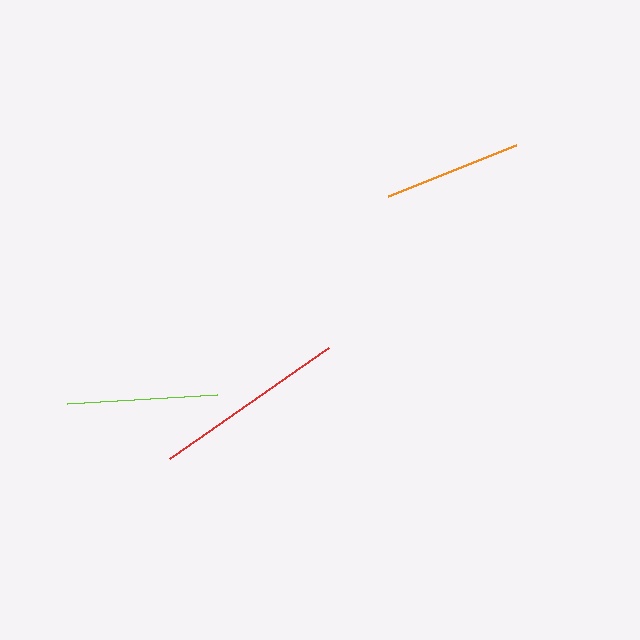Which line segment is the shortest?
The orange line is the shortest at approximately 138 pixels.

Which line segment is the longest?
The red line is the longest at approximately 194 pixels.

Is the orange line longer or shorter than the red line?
The red line is longer than the orange line.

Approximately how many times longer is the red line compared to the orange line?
The red line is approximately 1.4 times the length of the orange line.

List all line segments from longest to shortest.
From longest to shortest: red, lime, orange.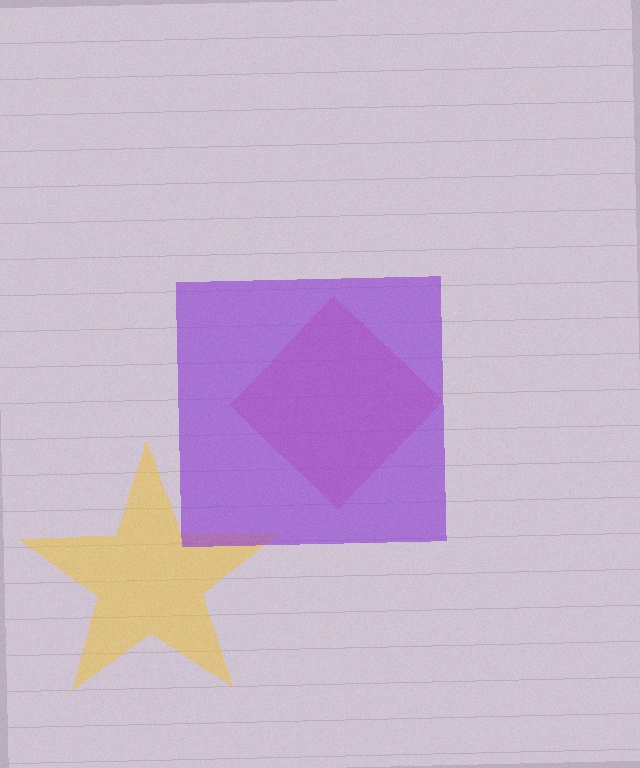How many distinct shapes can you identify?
There are 3 distinct shapes: a yellow star, a pink diamond, a purple square.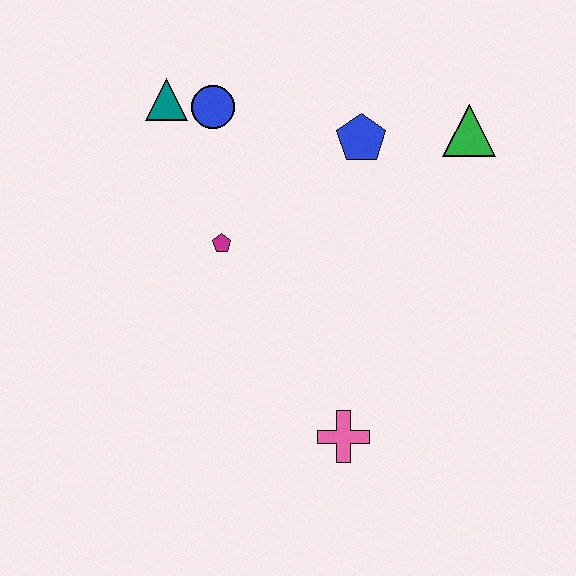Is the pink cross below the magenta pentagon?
Yes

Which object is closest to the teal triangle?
The blue circle is closest to the teal triangle.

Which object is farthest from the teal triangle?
The pink cross is farthest from the teal triangle.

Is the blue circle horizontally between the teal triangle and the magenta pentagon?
Yes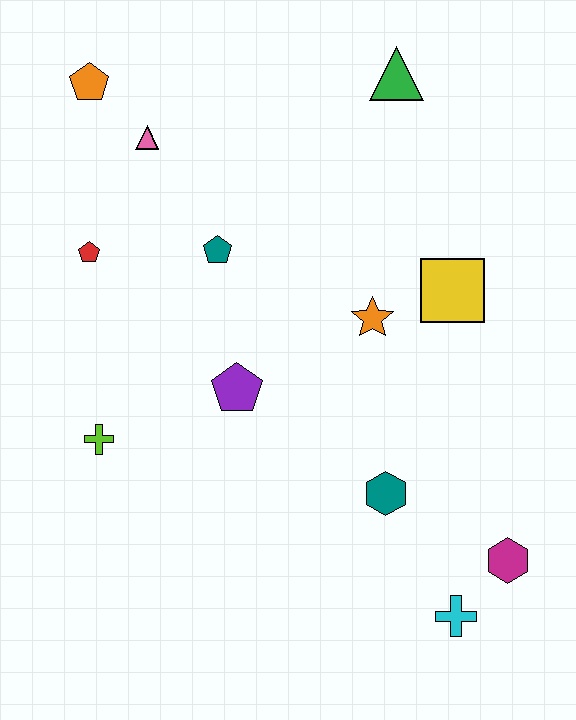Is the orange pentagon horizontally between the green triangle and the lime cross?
No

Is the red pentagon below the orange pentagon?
Yes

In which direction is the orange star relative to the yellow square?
The orange star is to the left of the yellow square.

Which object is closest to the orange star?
The yellow square is closest to the orange star.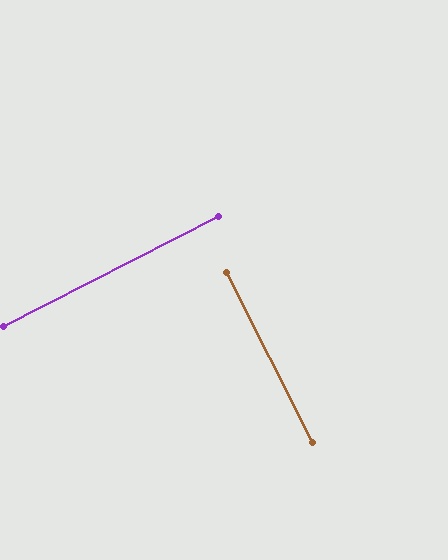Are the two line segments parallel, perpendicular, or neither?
Perpendicular — they meet at approximately 90°.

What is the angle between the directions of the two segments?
Approximately 90 degrees.